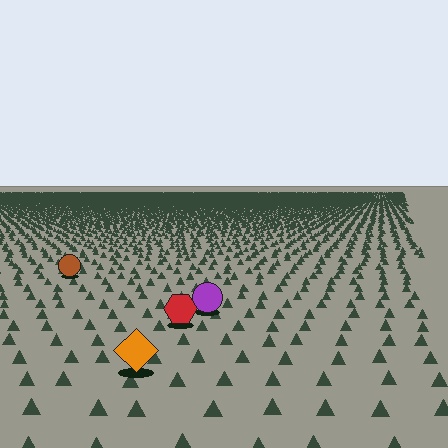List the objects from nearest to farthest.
From nearest to farthest: the orange diamond, the red hexagon, the purple circle, the brown circle.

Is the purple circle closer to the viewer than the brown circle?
Yes. The purple circle is closer — you can tell from the texture gradient: the ground texture is coarser near it.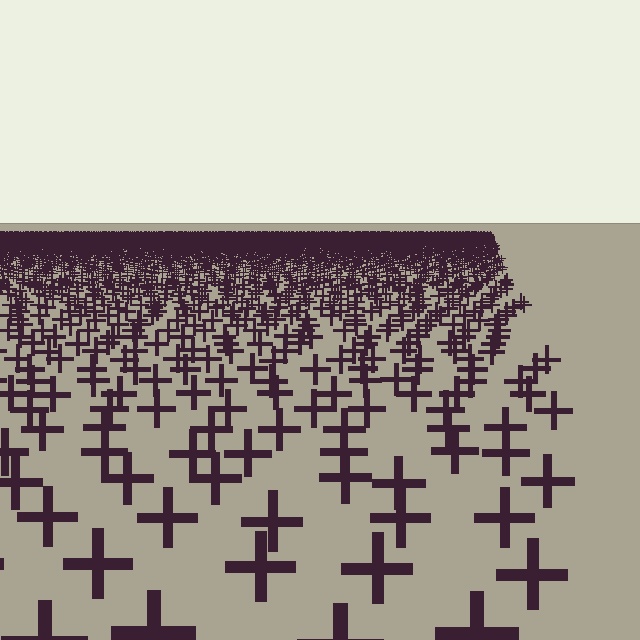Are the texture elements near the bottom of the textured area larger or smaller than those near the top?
Larger. Near the bottom, elements are closer to the viewer and appear at a bigger on-screen size.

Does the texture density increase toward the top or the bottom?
Density increases toward the top.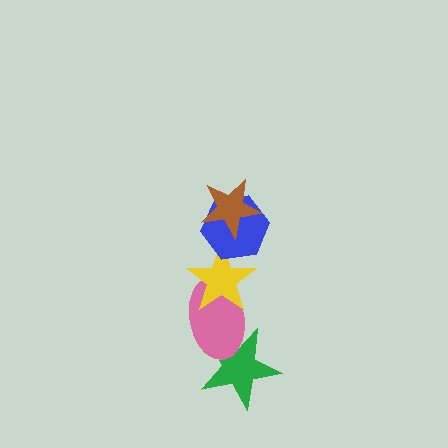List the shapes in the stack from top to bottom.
From top to bottom: the brown star, the blue hexagon, the yellow star, the pink ellipse, the green star.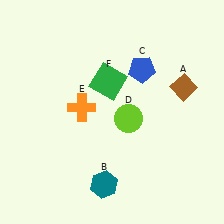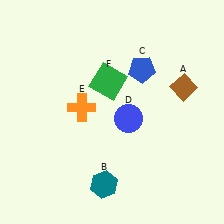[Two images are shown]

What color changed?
The circle (D) changed from lime in Image 1 to blue in Image 2.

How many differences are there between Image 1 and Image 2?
There is 1 difference between the two images.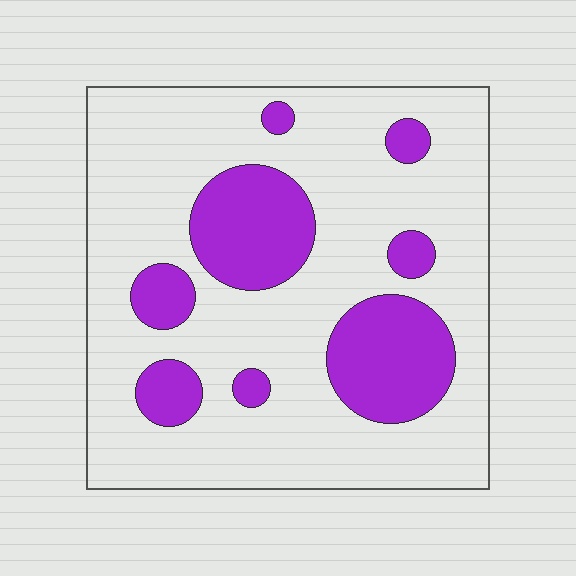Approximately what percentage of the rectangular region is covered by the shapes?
Approximately 25%.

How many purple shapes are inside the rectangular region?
8.